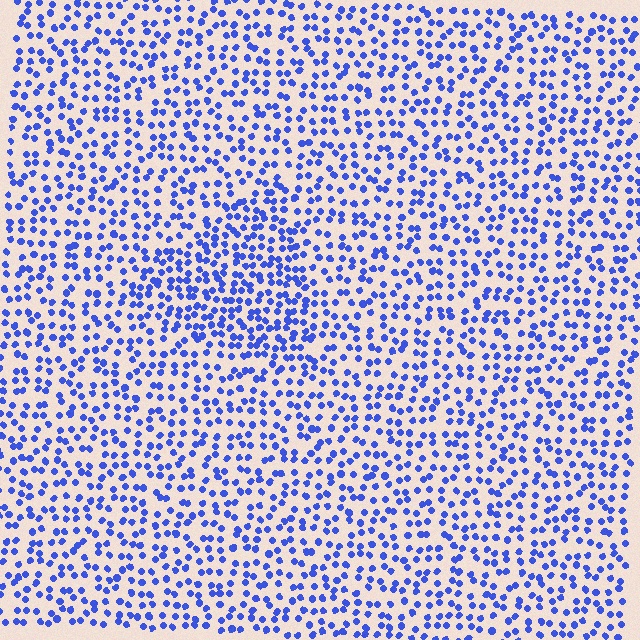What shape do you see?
I see a triangle.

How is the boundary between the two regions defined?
The boundary is defined by a change in element density (approximately 1.6x ratio). All elements are the same color, size, and shape.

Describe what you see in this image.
The image contains small blue elements arranged at two different densities. A triangle-shaped region is visible where the elements are more densely packed than the surrounding area.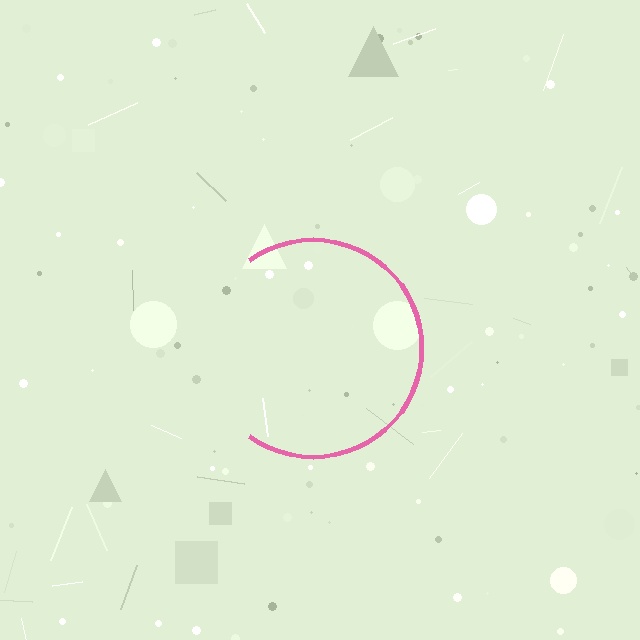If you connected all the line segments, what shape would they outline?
They would outline a circle.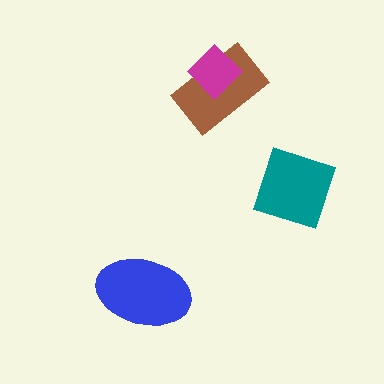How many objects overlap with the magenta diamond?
1 object overlaps with the magenta diamond.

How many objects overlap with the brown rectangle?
1 object overlaps with the brown rectangle.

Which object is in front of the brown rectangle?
The magenta diamond is in front of the brown rectangle.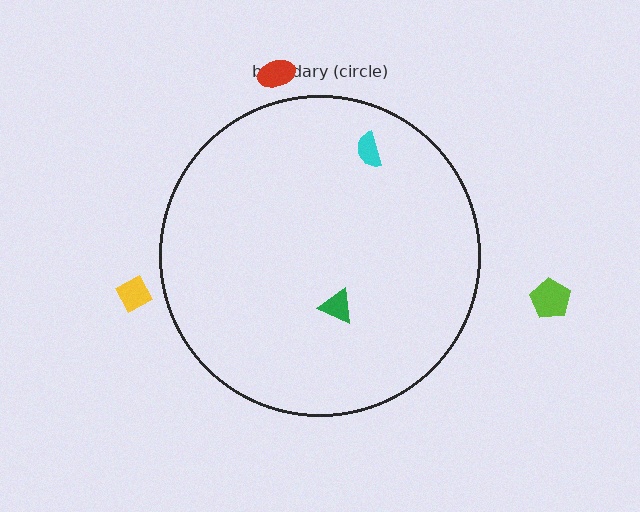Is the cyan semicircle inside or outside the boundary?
Inside.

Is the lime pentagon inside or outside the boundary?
Outside.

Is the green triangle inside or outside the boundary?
Inside.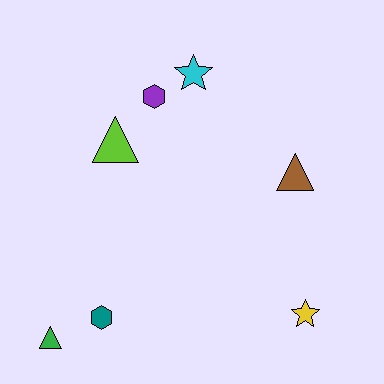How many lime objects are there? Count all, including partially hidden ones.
There is 1 lime object.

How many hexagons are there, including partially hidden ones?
There are 2 hexagons.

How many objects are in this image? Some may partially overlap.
There are 7 objects.